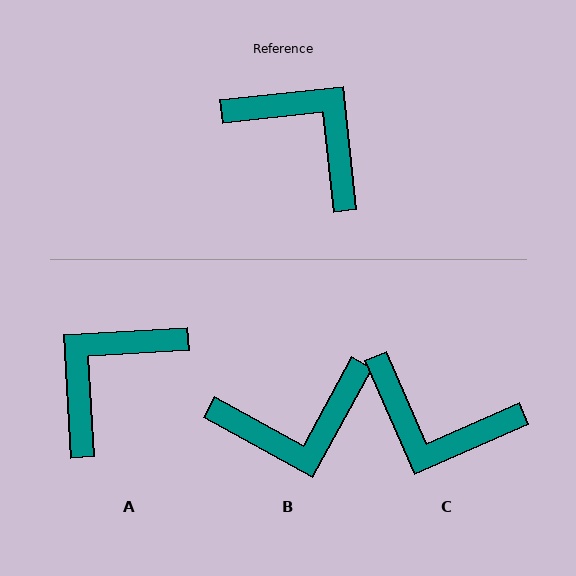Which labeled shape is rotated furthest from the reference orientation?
C, about 163 degrees away.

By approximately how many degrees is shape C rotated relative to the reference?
Approximately 163 degrees clockwise.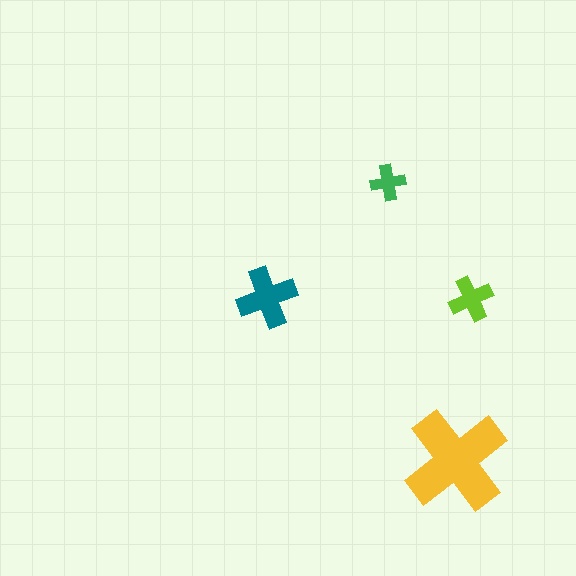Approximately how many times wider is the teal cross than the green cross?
About 1.5 times wider.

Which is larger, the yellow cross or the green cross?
The yellow one.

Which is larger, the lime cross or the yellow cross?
The yellow one.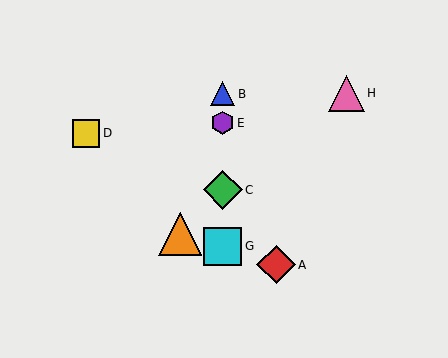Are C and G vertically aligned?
Yes, both are at x≈223.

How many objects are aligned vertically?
4 objects (B, C, E, G) are aligned vertically.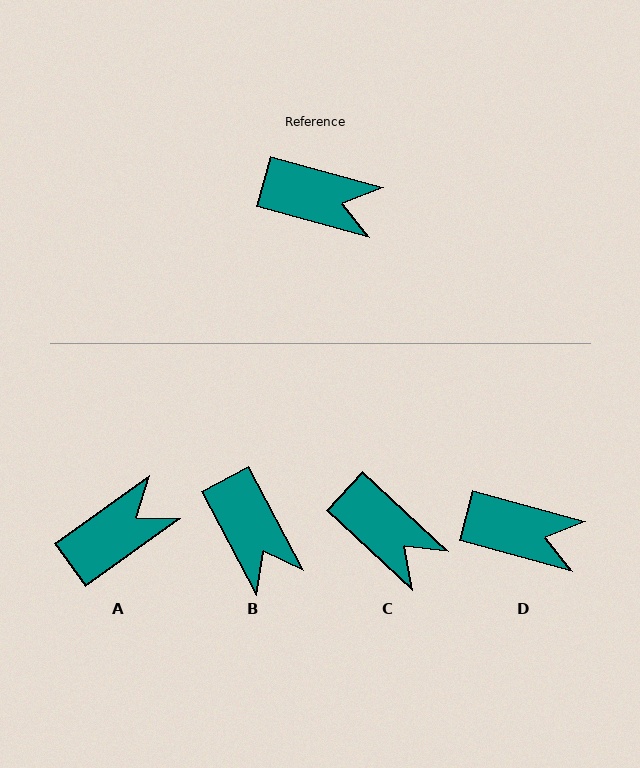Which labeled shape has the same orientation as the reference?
D.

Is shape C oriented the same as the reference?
No, it is off by about 27 degrees.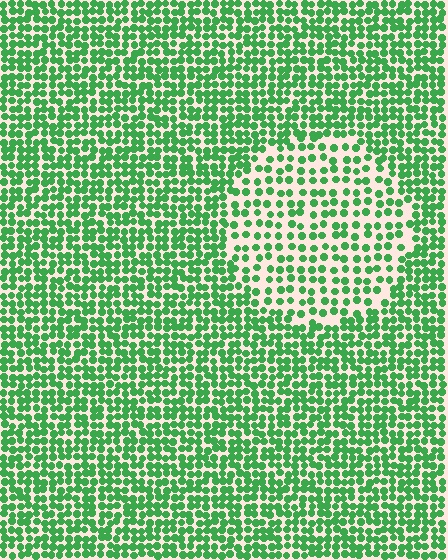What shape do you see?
I see a circle.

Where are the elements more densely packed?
The elements are more densely packed outside the circle boundary.